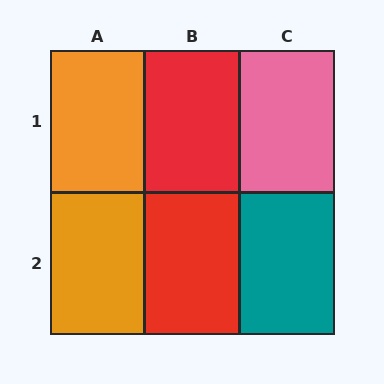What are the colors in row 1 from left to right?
Orange, red, pink.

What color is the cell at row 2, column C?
Teal.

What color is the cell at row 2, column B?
Red.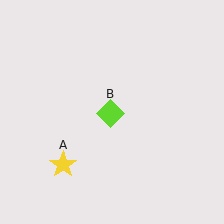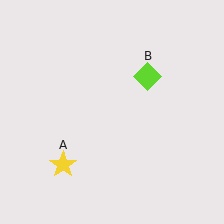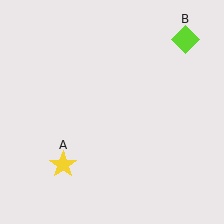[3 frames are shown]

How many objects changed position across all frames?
1 object changed position: lime diamond (object B).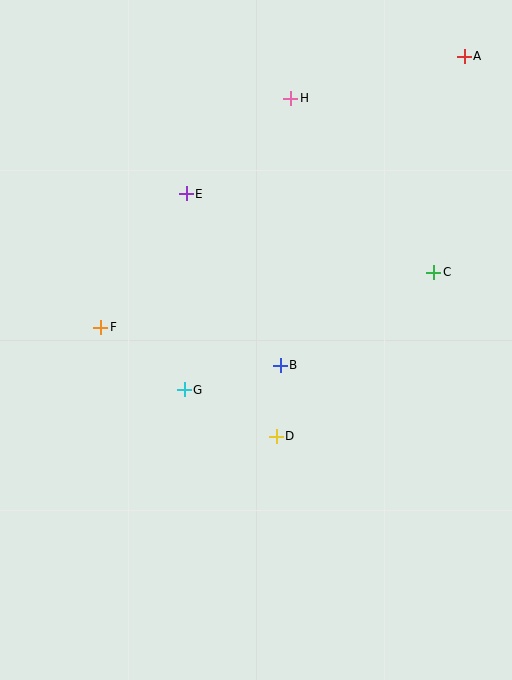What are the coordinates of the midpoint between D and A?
The midpoint between D and A is at (370, 246).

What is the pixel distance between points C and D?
The distance between C and D is 227 pixels.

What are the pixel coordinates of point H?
Point H is at (290, 98).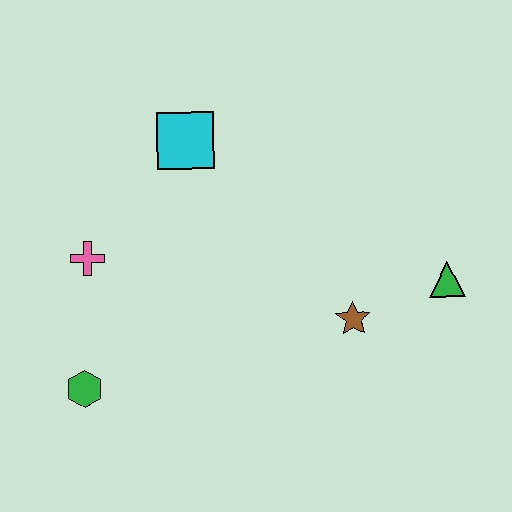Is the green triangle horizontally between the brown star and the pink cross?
No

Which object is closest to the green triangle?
The brown star is closest to the green triangle.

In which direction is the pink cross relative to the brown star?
The pink cross is to the left of the brown star.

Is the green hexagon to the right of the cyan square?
No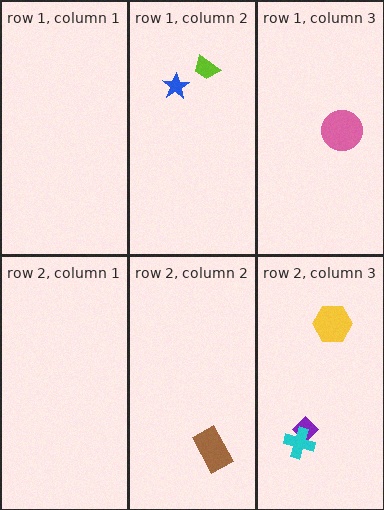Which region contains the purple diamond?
The row 2, column 3 region.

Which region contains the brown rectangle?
The row 2, column 2 region.